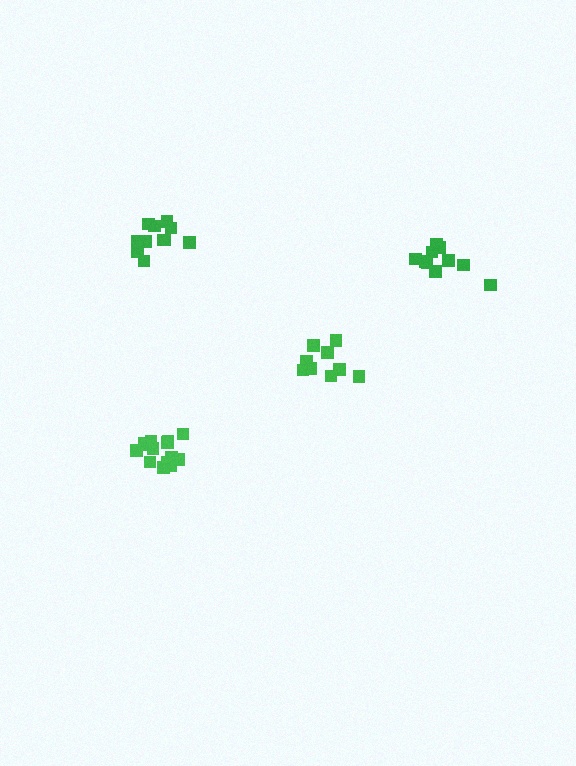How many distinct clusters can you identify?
There are 4 distinct clusters.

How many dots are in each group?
Group 1: 9 dots, Group 2: 10 dots, Group 3: 14 dots, Group 4: 12 dots (45 total).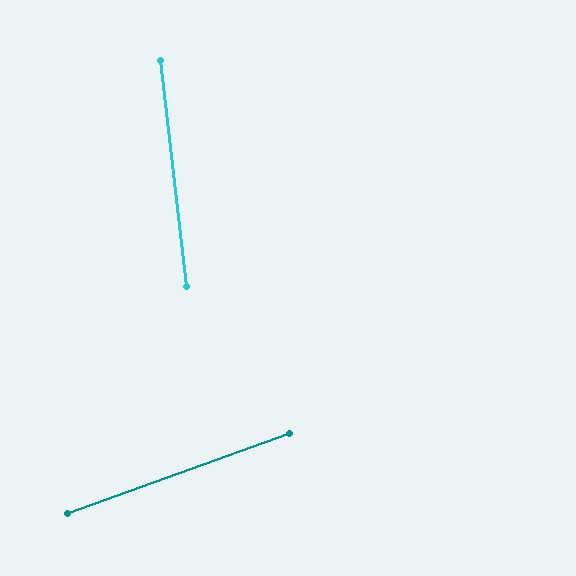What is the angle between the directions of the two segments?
Approximately 77 degrees.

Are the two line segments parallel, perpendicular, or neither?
Neither parallel nor perpendicular — they differ by about 77°.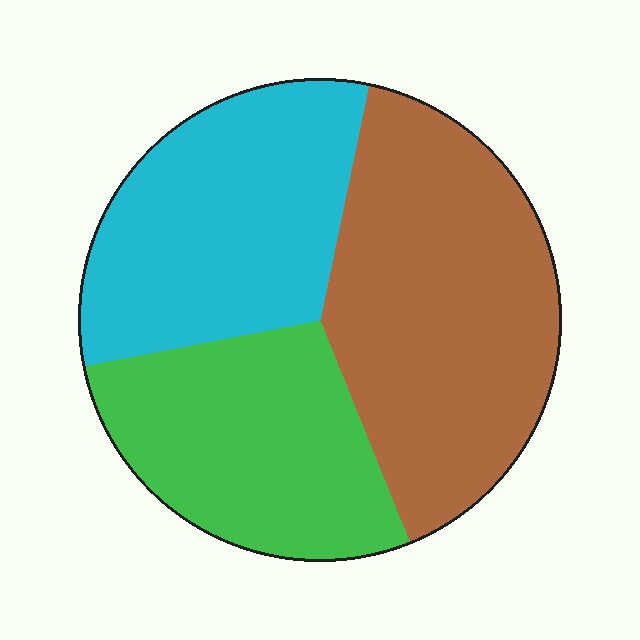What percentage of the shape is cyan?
Cyan takes up about one third (1/3) of the shape.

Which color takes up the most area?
Brown, at roughly 40%.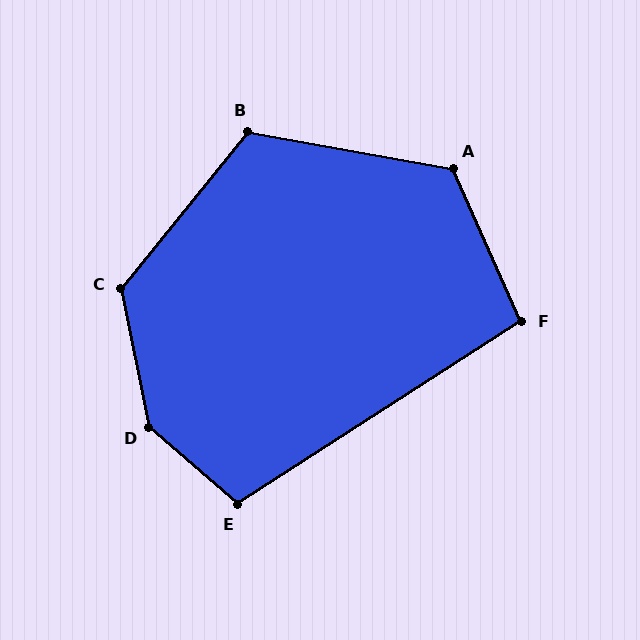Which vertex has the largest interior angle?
D, at approximately 142 degrees.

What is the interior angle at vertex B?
Approximately 119 degrees (obtuse).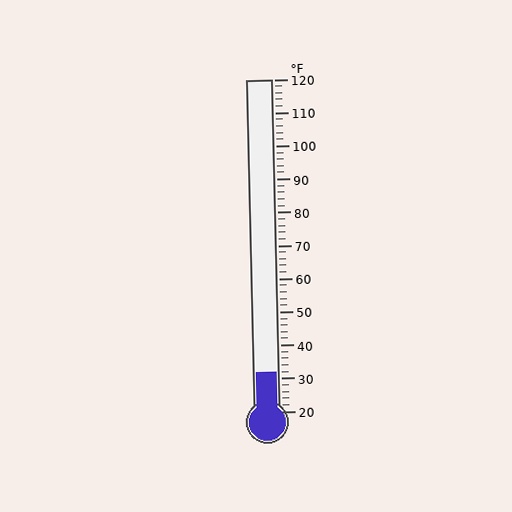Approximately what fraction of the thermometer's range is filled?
The thermometer is filled to approximately 10% of its range.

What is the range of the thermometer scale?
The thermometer scale ranges from 20°F to 120°F.